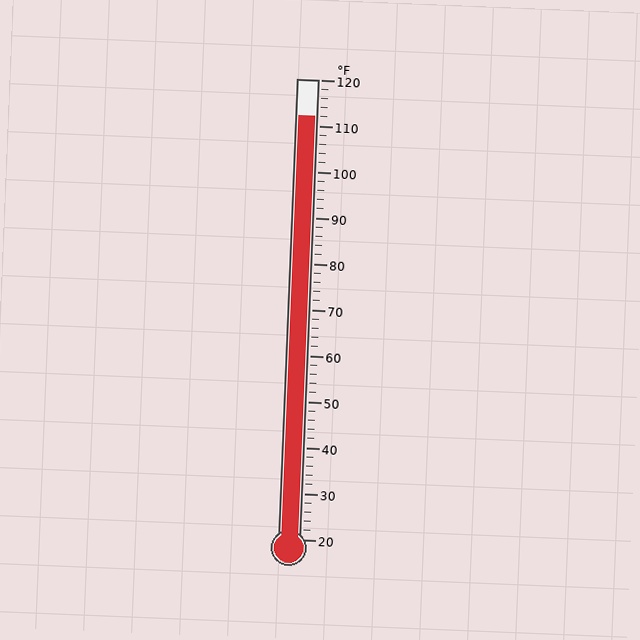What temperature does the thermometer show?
The thermometer shows approximately 112°F.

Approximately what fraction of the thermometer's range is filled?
The thermometer is filled to approximately 90% of its range.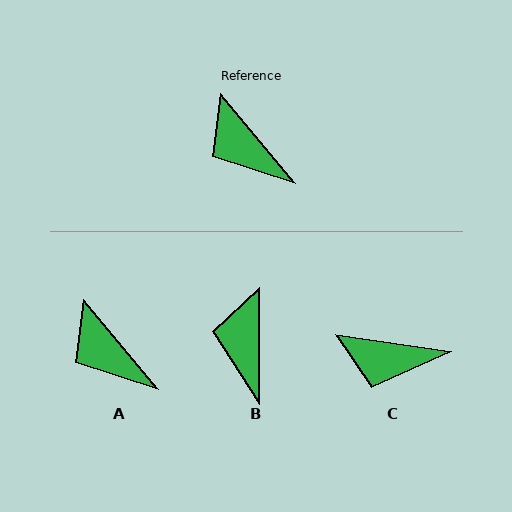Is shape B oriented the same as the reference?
No, it is off by about 39 degrees.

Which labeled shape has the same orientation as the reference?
A.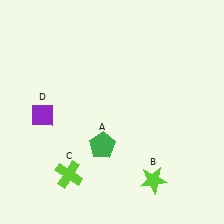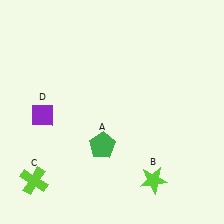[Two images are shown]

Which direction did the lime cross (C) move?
The lime cross (C) moved left.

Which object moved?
The lime cross (C) moved left.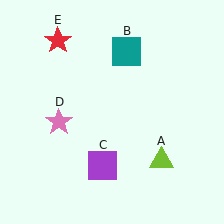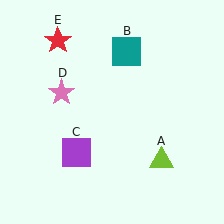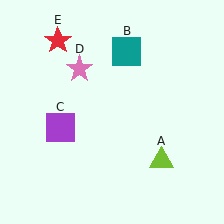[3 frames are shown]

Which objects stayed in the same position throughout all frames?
Lime triangle (object A) and teal square (object B) and red star (object E) remained stationary.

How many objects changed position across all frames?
2 objects changed position: purple square (object C), pink star (object D).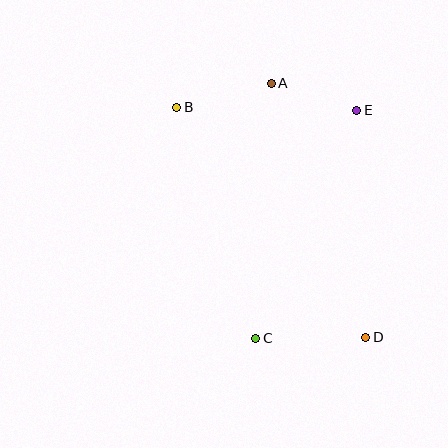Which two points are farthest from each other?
Points B and D are farthest from each other.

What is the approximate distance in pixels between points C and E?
The distance between C and E is approximately 249 pixels.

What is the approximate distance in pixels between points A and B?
The distance between A and B is approximately 98 pixels.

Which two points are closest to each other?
Points A and E are closest to each other.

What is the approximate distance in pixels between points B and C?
The distance between B and C is approximately 244 pixels.